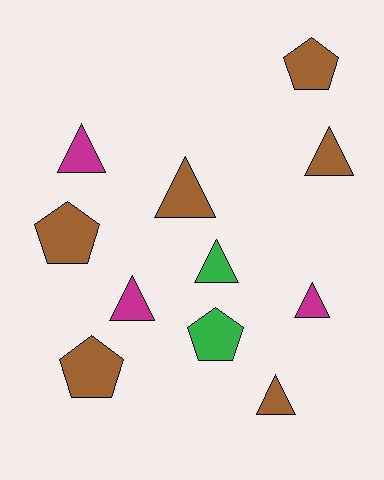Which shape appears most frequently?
Triangle, with 7 objects.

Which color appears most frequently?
Brown, with 6 objects.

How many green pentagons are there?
There is 1 green pentagon.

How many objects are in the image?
There are 11 objects.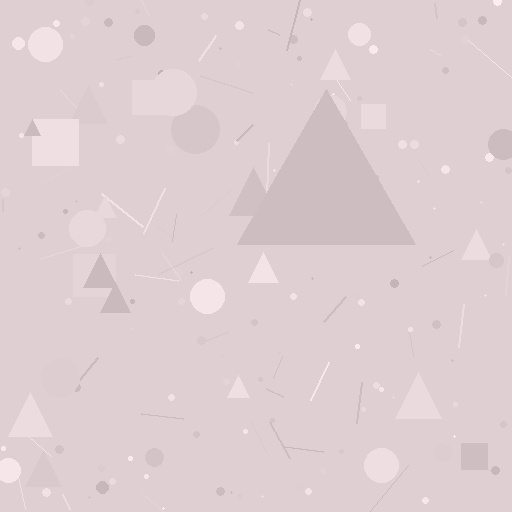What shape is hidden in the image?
A triangle is hidden in the image.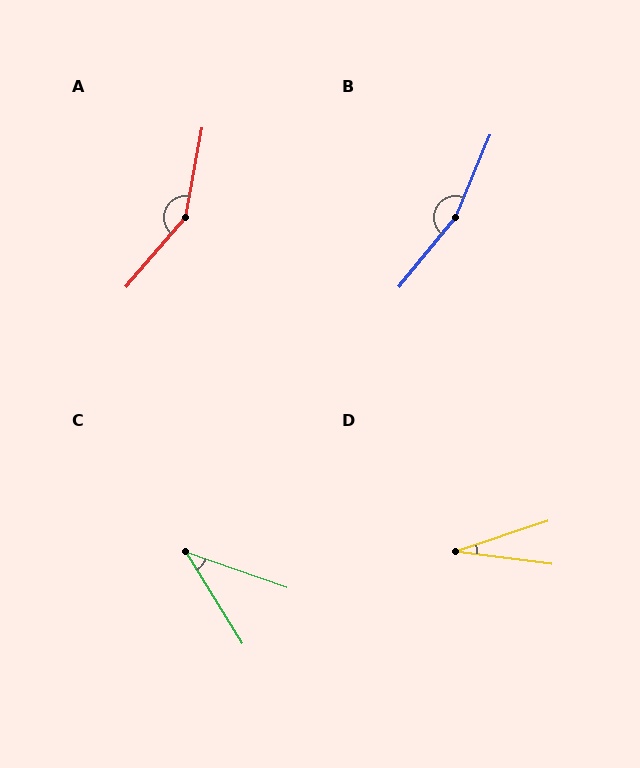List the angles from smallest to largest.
D (25°), C (39°), A (150°), B (164°).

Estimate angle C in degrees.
Approximately 39 degrees.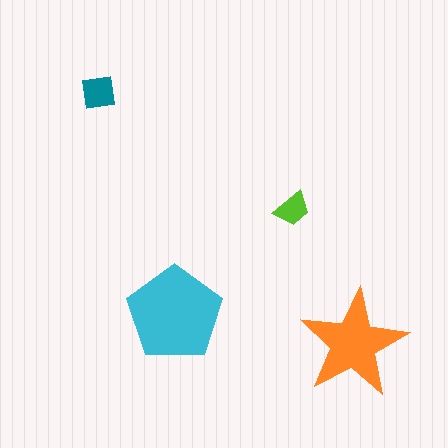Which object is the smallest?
The lime trapezoid.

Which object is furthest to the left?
The teal square is leftmost.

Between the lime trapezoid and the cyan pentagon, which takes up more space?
The cyan pentagon.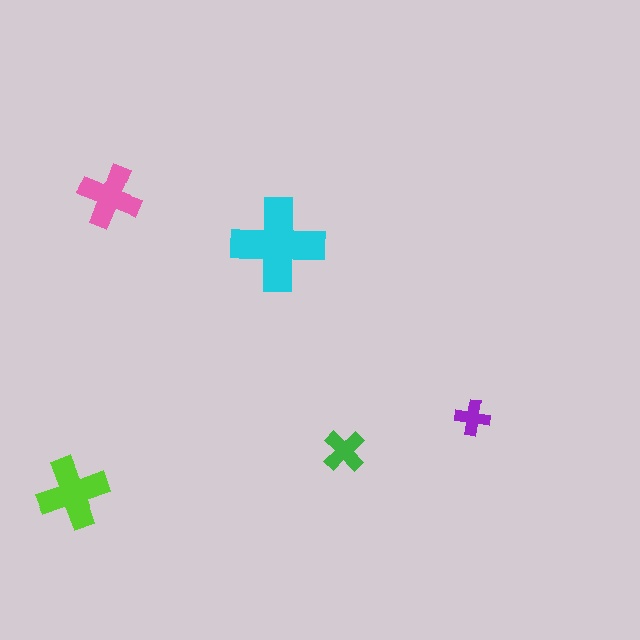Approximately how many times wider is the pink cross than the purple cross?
About 2 times wider.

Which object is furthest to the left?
The lime cross is leftmost.